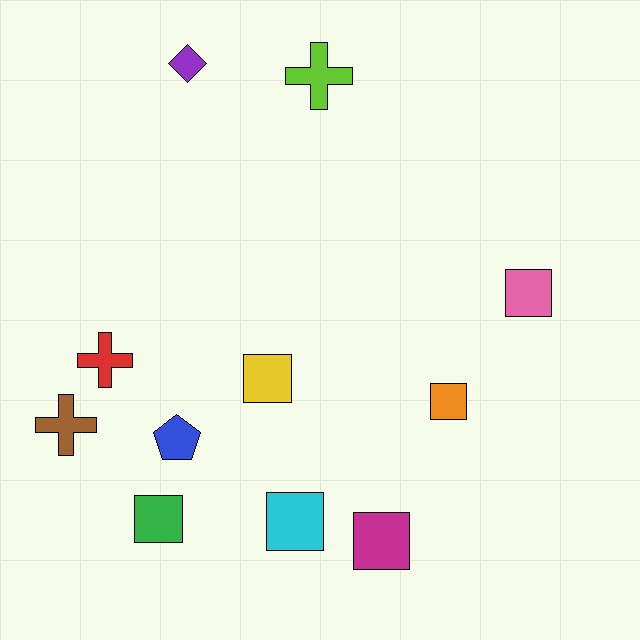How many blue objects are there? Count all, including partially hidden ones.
There is 1 blue object.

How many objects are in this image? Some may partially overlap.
There are 11 objects.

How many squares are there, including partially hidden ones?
There are 6 squares.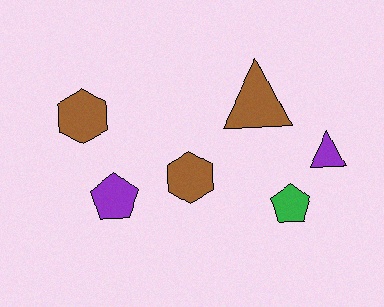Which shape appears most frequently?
Hexagon, with 2 objects.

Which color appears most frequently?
Brown, with 3 objects.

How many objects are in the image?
There are 6 objects.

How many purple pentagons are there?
There is 1 purple pentagon.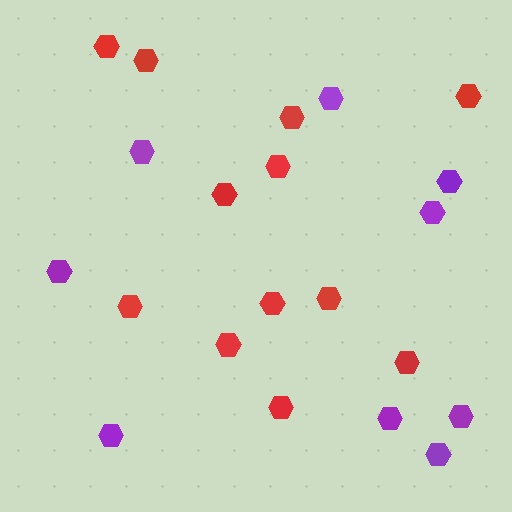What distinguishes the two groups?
There are 2 groups: one group of red hexagons (12) and one group of purple hexagons (9).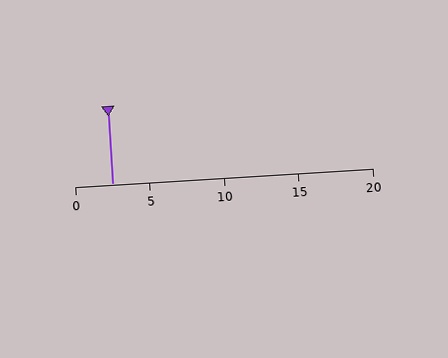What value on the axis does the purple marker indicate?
The marker indicates approximately 2.5.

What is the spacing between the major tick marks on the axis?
The major ticks are spaced 5 apart.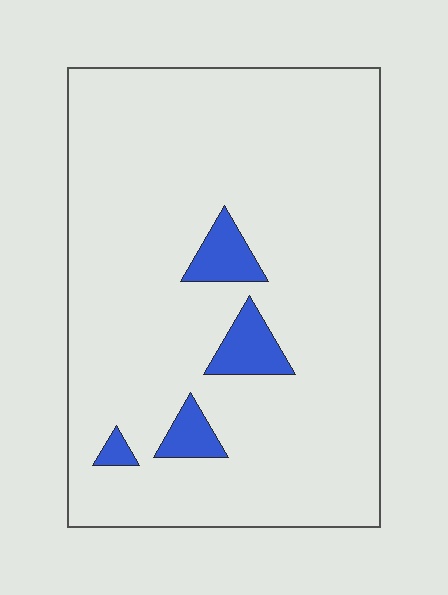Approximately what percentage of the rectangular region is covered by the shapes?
Approximately 5%.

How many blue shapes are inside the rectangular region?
4.